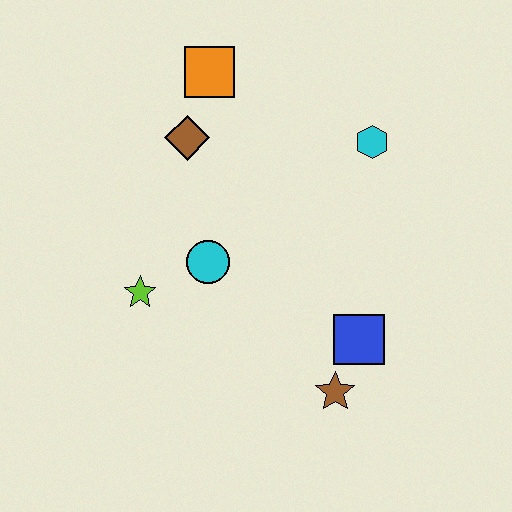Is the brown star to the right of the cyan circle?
Yes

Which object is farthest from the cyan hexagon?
The lime star is farthest from the cyan hexagon.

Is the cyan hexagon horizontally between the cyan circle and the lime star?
No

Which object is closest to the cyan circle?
The lime star is closest to the cyan circle.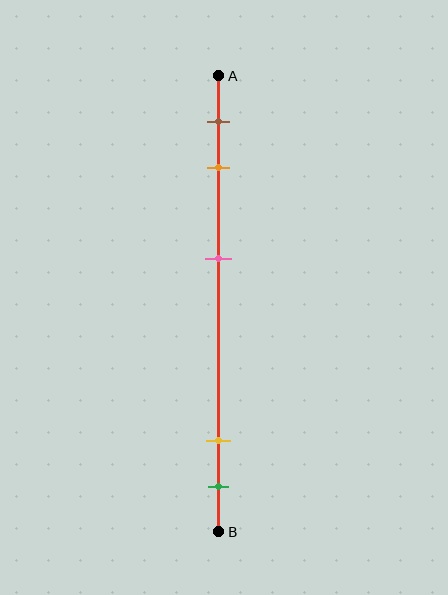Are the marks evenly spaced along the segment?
No, the marks are not evenly spaced.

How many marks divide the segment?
There are 5 marks dividing the segment.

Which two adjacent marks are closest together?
The yellow and green marks are the closest adjacent pair.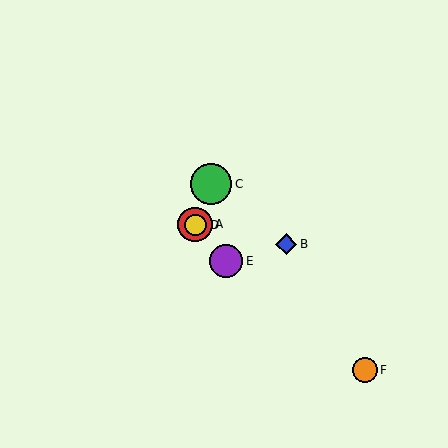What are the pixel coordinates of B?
Object B is at (286, 244).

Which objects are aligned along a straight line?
Objects A, D, E are aligned along a straight line.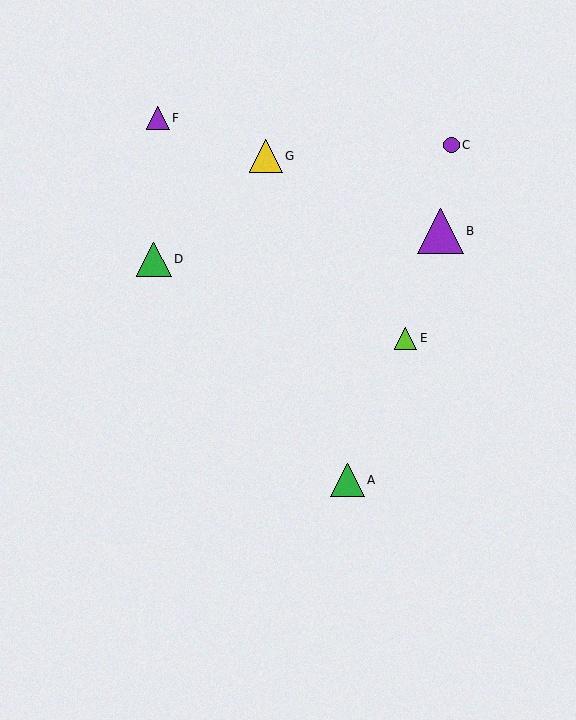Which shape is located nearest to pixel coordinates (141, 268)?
The green triangle (labeled D) at (154, 259) is nearest to that location.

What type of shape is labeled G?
Shape G is a yellow triangle.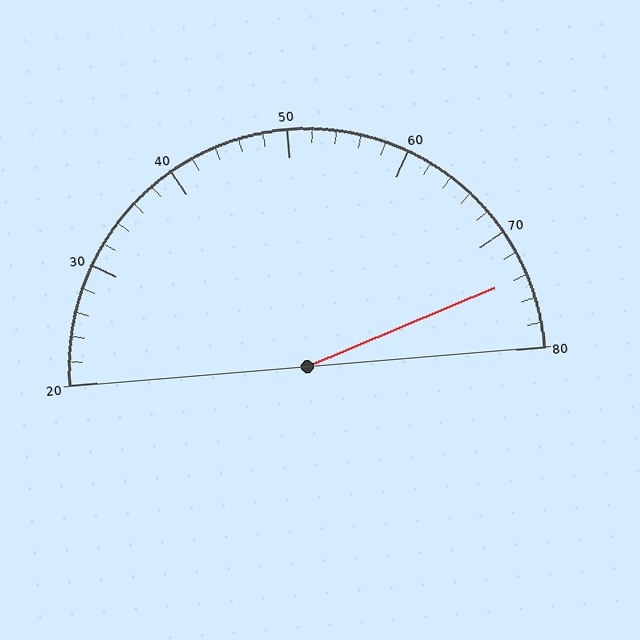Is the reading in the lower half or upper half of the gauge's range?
The reading is in the upper half of the range (20 to 80).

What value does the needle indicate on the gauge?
The needle indicates approximately 74.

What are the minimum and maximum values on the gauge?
The gauge ranges from 20 to 80.